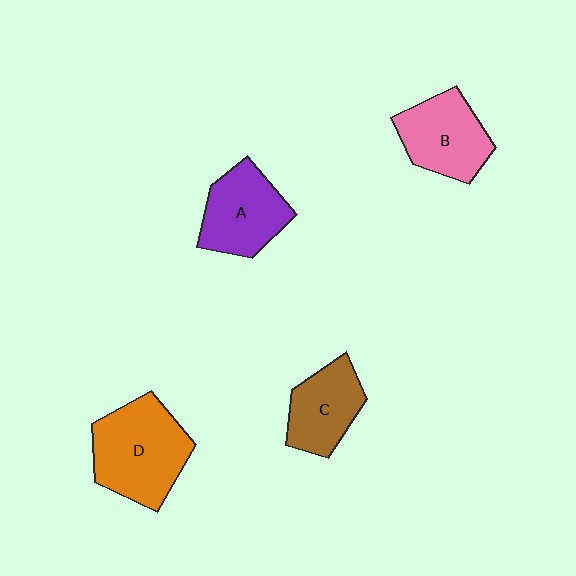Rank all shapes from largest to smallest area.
From largest to smallest: D (orange), B (pink), A (purple), C (brown).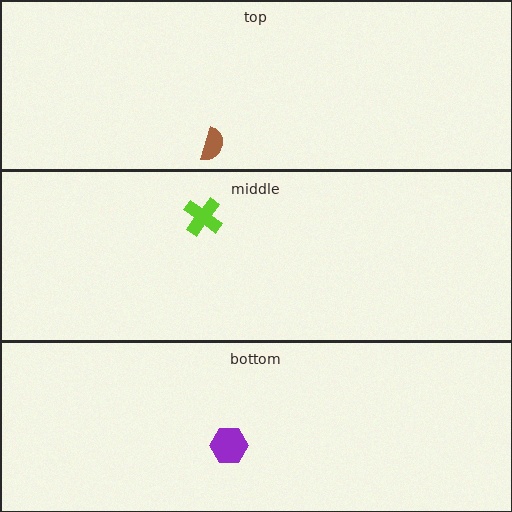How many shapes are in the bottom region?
1.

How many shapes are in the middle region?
1.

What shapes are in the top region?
The brown semicircle.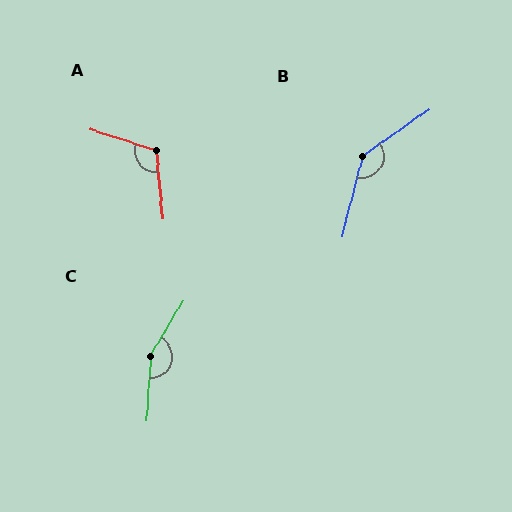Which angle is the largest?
C, at approximately 152 degrees.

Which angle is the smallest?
A, at approximately 113 degrees.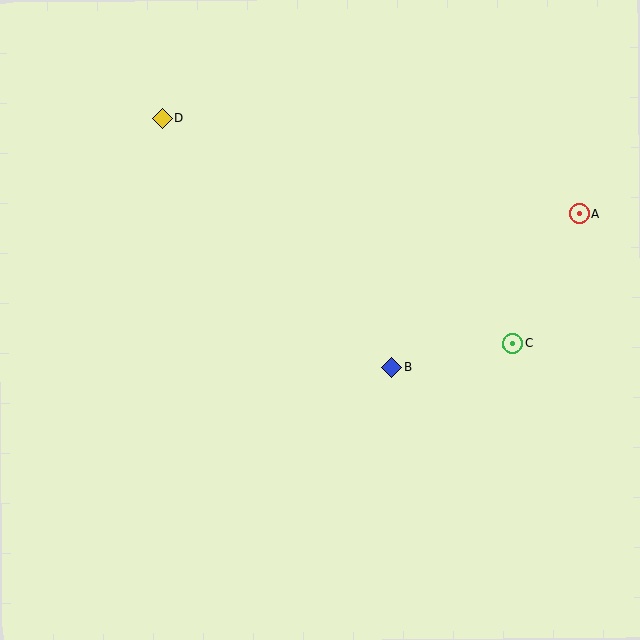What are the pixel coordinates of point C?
Point C is at (513, 344).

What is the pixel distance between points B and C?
The distance between B and C is 123 pixels.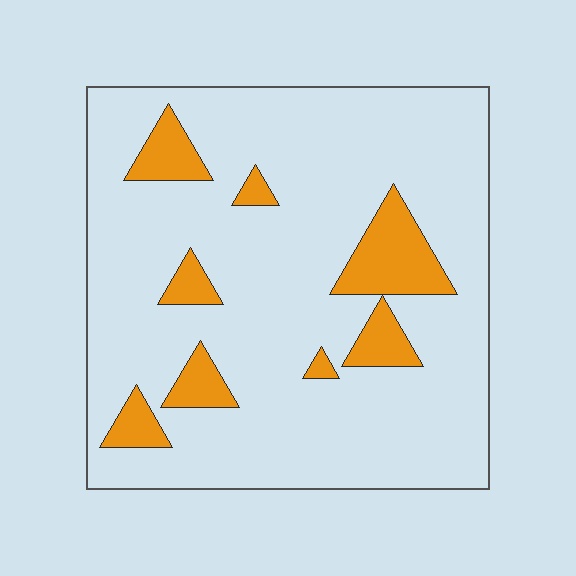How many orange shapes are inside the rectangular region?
8.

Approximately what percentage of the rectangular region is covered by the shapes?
Approximately 15%.